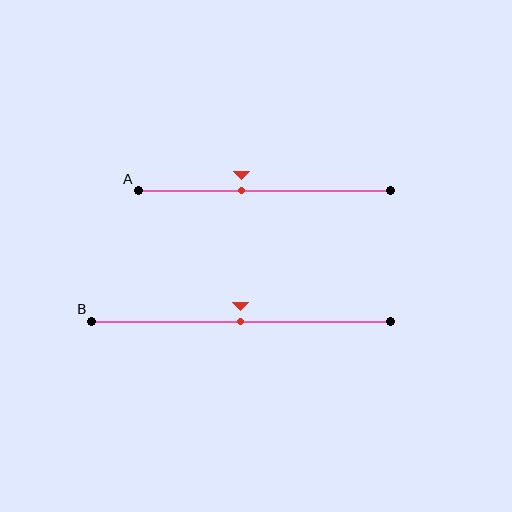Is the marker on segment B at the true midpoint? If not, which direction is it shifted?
Yes, the marker on segment B is at the true midpoint.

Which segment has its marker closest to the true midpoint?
Segment B has its marker closest to the true midpoint.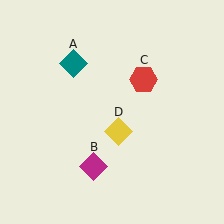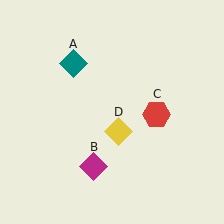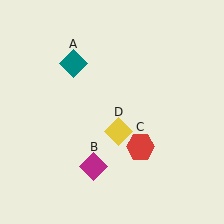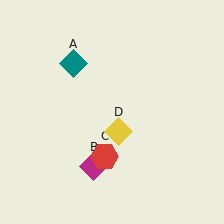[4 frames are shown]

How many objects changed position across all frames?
1 object changed position: red hexagon (object C).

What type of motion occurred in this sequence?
The red hexagon (object C) rotated clockwise around the center of the scene.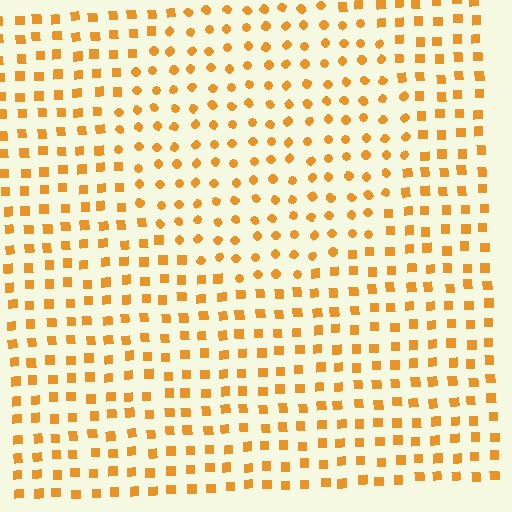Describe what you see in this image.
The image is filled with small orange elements arranged in a uniform grid. A circle-shaped region contains circles, while the surrounding area contains squares. The boundary is defined purely by the change in element shape.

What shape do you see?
I see a circle.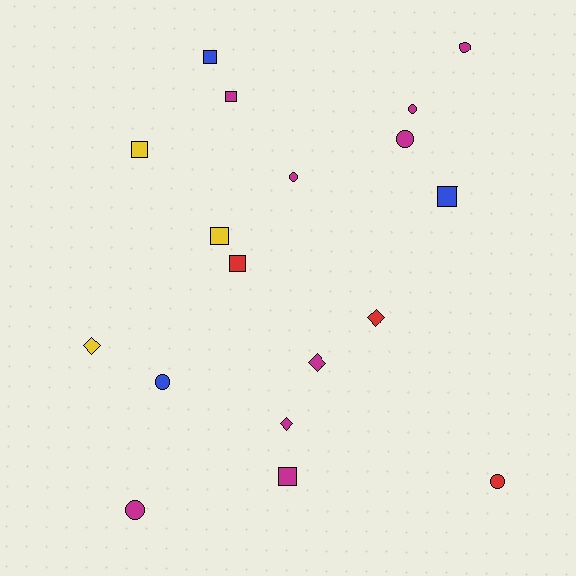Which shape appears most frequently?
Square, with 7 objects.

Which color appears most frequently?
Magenta, with 9 objects.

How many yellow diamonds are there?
There is 1 yellow diamond.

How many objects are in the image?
There are 18 objects.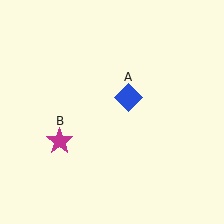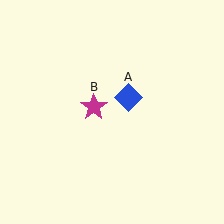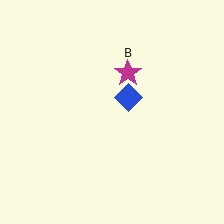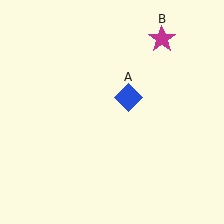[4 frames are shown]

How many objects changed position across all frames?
1 object changed position: magenta star (object B).